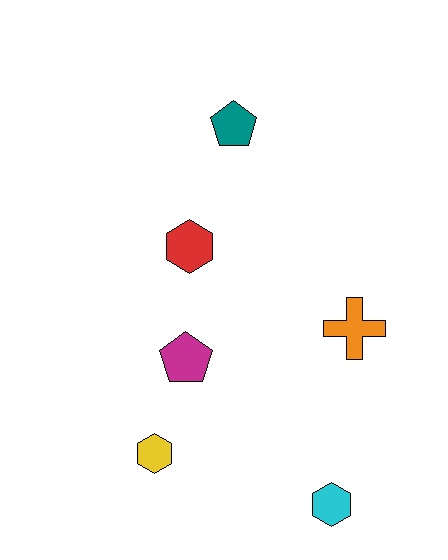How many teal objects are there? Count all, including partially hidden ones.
There is 1 teal object.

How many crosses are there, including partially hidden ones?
There is 1 cross.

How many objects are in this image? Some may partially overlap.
There are 6 objects.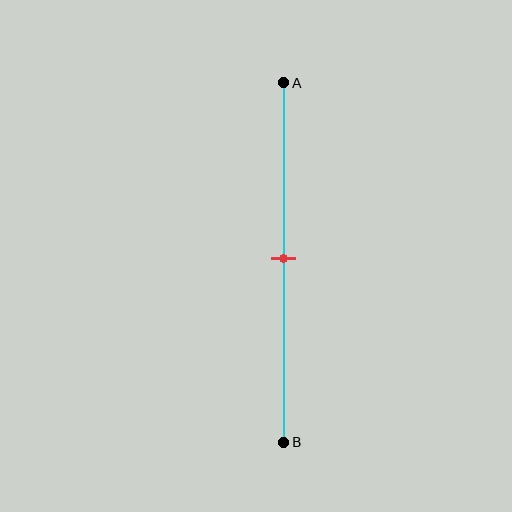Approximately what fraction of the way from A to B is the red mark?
The red mark is approximately 50% of the way from A to B.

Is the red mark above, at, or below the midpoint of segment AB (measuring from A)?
The red mark is approximately at the midpoint of segment AB.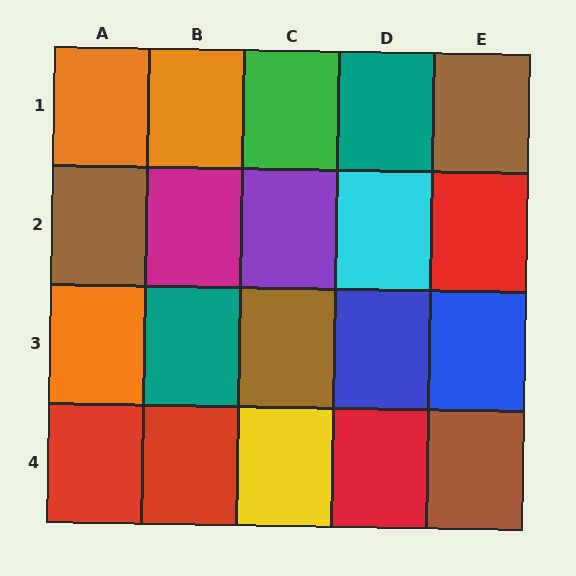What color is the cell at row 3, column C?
Brown.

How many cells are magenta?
1 cell is magenta.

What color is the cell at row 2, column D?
Cyan.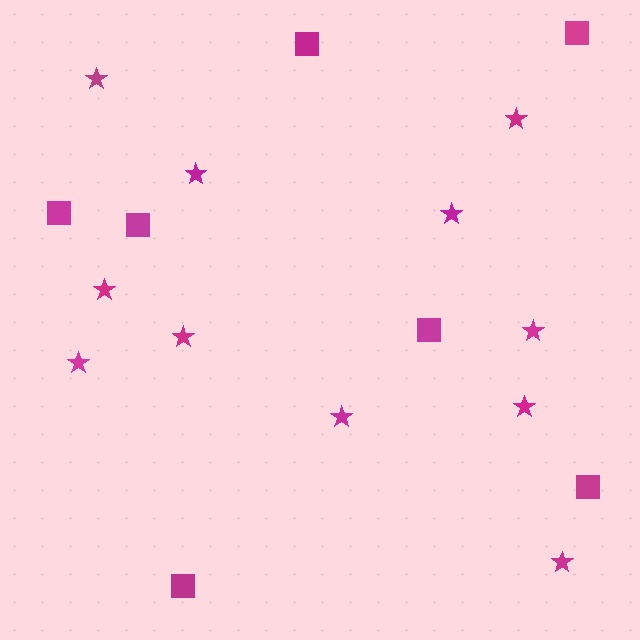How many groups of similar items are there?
There are 2 groups: one group of stars (11) and one group of squares (7).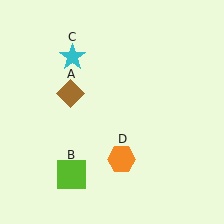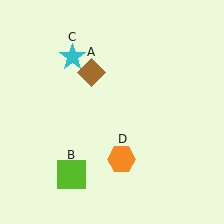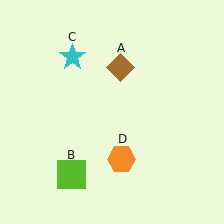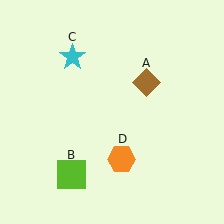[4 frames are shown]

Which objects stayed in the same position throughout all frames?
Lime square (object B) and cyan star (object C) and orange hexagon (object D) remained stationary.